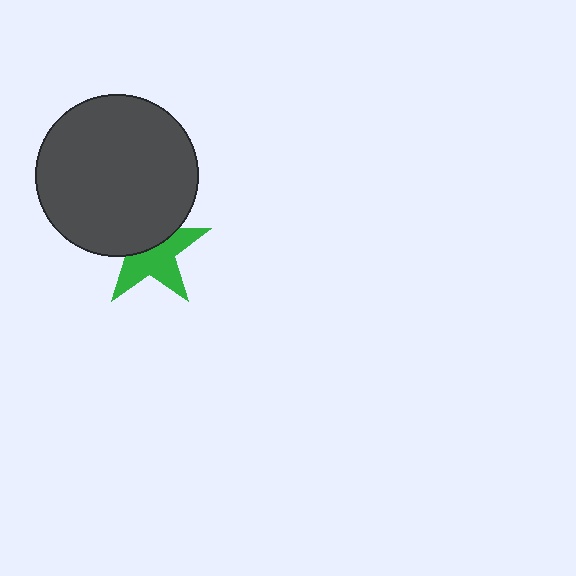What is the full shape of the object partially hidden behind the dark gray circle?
The partially hidden object is a green star.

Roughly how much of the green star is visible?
About half of it is visible (roughly 55%).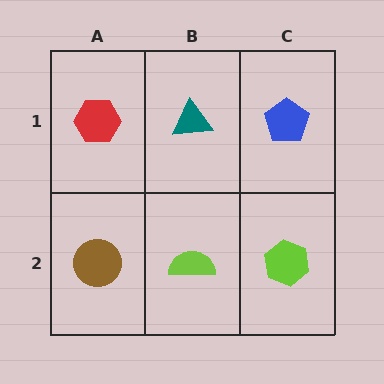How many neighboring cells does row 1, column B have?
3.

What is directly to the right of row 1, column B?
A blue pentagon.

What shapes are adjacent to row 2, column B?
A teal triangle (row 1, column B), a brown circle (row 2, column A), a lime hexagon (row 2, column C).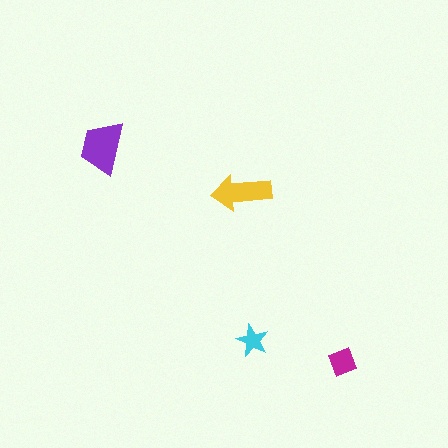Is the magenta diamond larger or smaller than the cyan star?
Larger.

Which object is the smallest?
The cyan star.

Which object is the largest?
The purple trapezoid.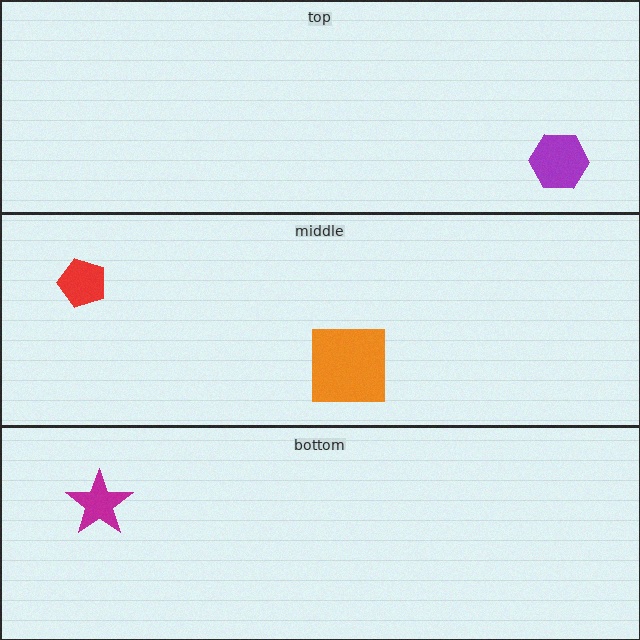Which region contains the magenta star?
The bottom region.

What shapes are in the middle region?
The orange square, the red pentagon.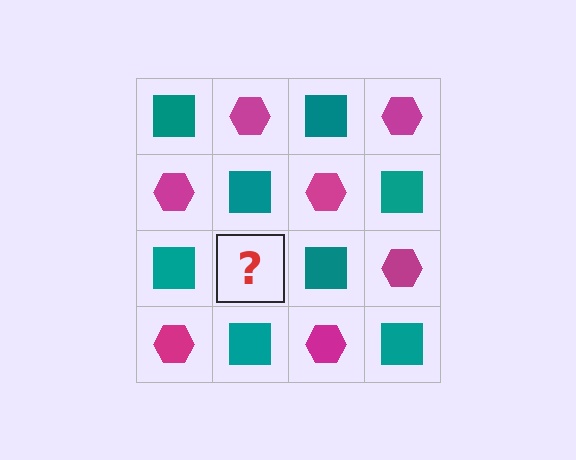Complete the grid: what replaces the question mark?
The question mark should be replaced with a magenta hexagon.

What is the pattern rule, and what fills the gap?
The rule is that it alternates teal square and magenta hexagon in a checkerboard pattern. The gap should be filled with a magenta hexagon.